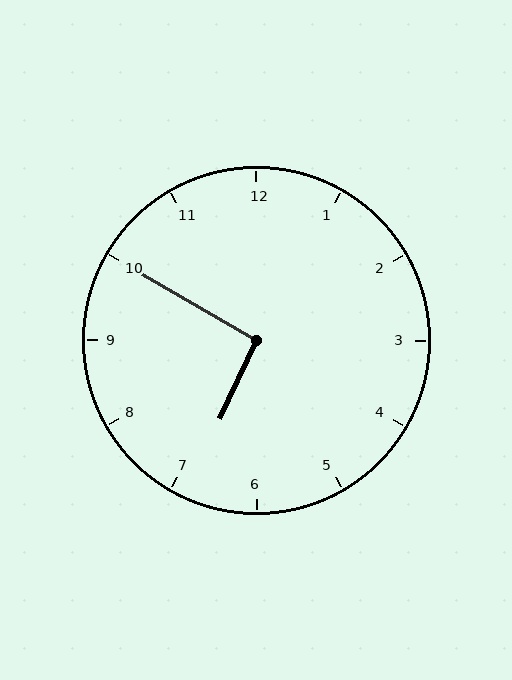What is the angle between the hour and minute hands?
Approximately 95 degrees.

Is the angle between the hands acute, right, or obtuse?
It is right.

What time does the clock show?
6:50.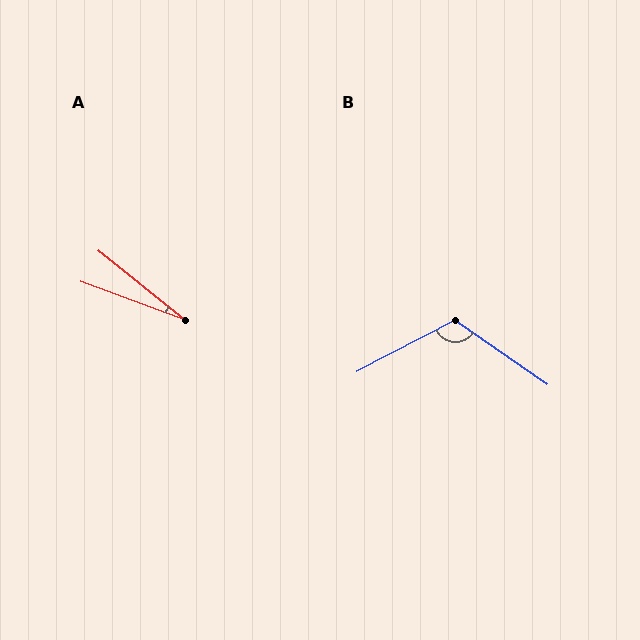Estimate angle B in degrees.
Approximately 118 degrees.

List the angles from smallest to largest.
A (18°), B (118°).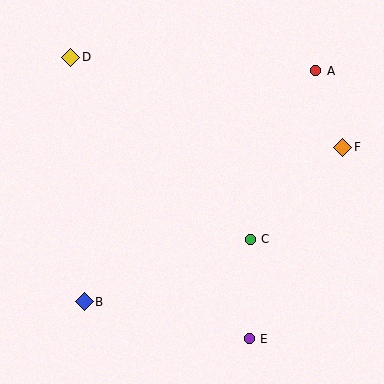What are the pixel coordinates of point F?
Point F is at (343, 147).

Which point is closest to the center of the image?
Point C at (250, 239) is closest to the center.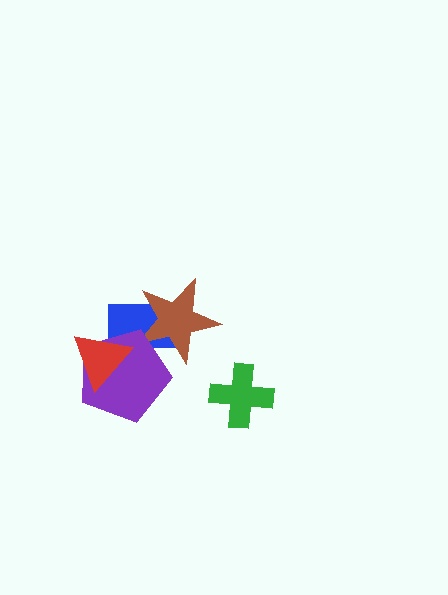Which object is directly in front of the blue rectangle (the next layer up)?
The brown star is directly in front of the blue rectangle.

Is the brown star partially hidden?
Yes, it is partially covered by another shape.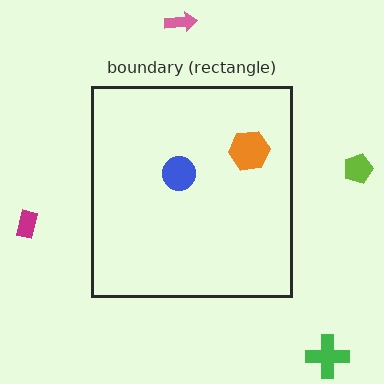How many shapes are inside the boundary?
2 inside, 4 outside.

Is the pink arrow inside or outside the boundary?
Outside.